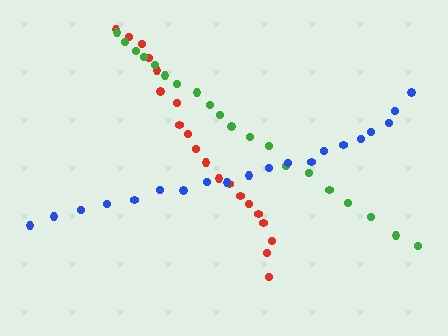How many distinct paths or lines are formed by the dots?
There are 3 distinct paths.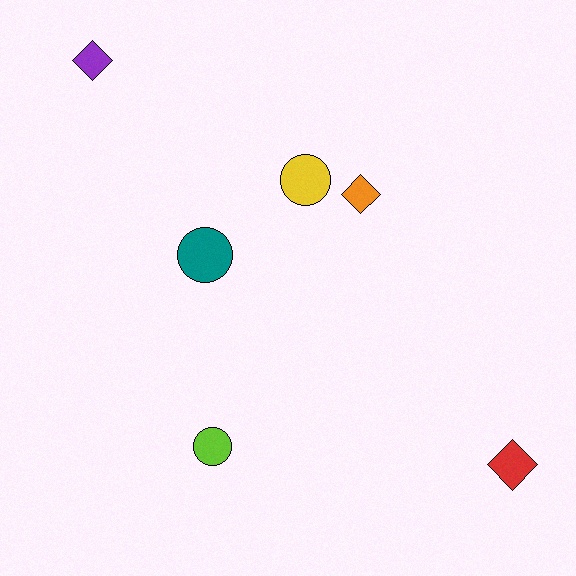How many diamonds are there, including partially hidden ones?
There are 3 diamonds.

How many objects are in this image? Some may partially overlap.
There are 6 objects.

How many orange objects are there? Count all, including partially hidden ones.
There is 1 orange object.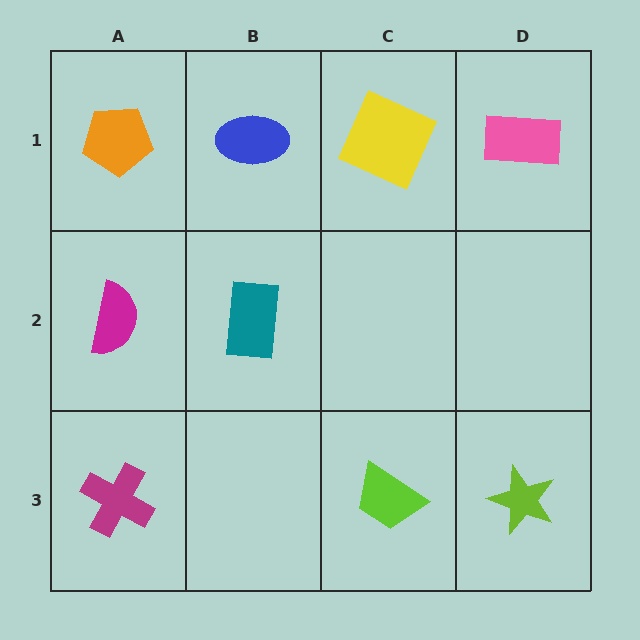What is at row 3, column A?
A magenta cross.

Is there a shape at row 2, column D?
No, that cell is empty.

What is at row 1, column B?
A blue ellipse.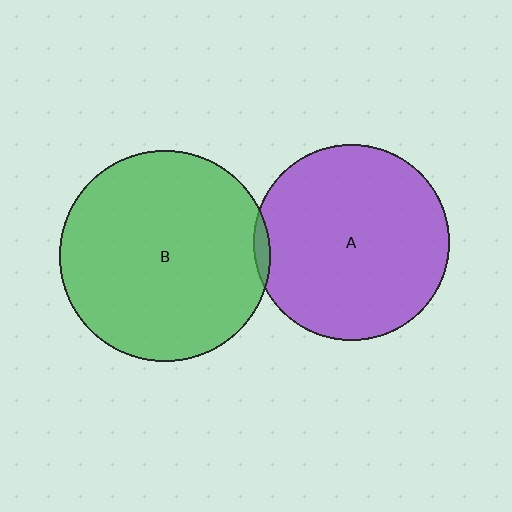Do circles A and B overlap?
Yes.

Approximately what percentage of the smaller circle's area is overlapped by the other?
Approximately 5%.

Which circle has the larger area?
Circle B (green).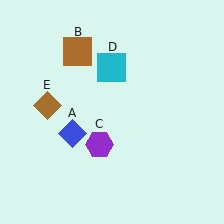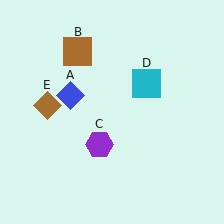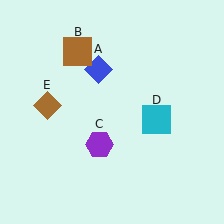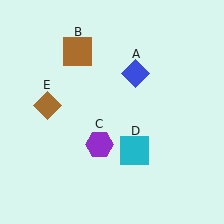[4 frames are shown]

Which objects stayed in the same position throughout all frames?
Brown square (object B) and purple hexagon (object C) and brown diamond (object E) remained stationary.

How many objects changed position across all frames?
2 objects changed position: blue diamond (object A), cyan square (object D).